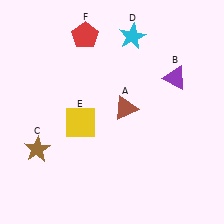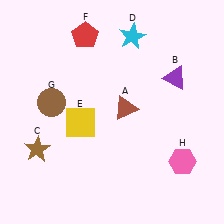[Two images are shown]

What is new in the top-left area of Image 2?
A brown circle (G) was added in the top-left area of Image 2.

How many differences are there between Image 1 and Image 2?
There are 2 differences between the two images.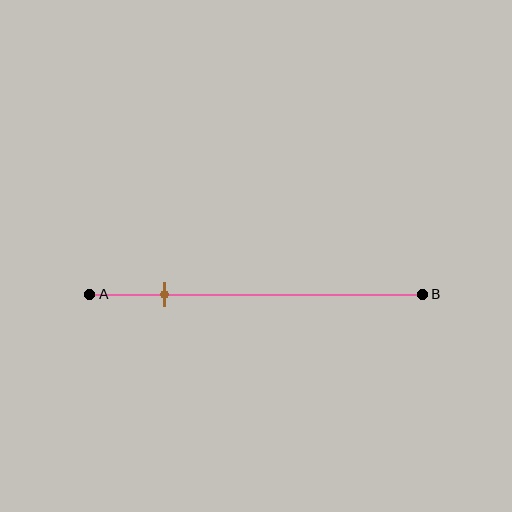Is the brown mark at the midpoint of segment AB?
No, the mark is at about 25% from A, not at the 50% midpoint.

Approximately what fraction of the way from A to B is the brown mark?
The brown mark is approximately 25% of the way from A to B.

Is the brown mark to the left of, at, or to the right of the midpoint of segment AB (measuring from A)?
The brown mark is to the left of the midpoint of segment AB.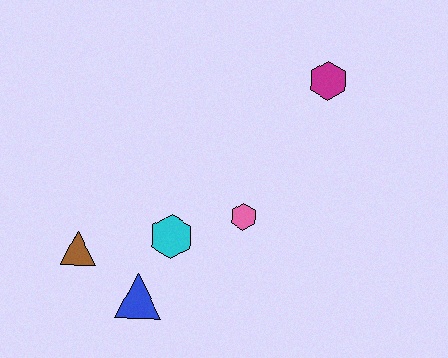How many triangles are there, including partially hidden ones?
There are 2 triangles.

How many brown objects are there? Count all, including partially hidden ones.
There is 1 brown object.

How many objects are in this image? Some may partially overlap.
There are 5 objects.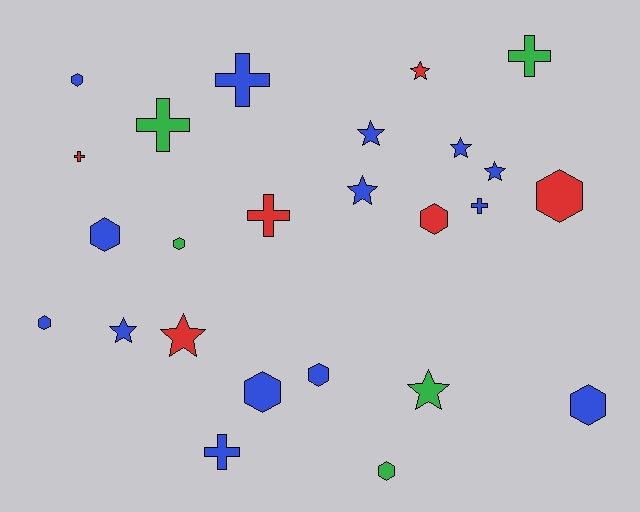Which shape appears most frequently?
Hexagon, with 10 objects.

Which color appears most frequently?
Blue, with 14 objects.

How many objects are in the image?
There are 25 objects.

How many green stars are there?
There is 1 green star.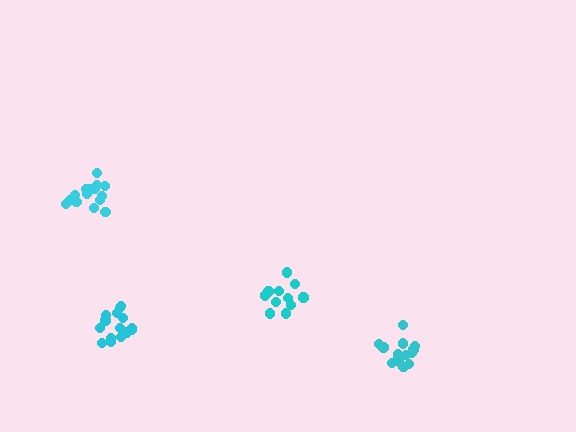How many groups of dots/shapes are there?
There are 4 groups.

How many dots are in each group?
Group 1: 16 dots, Group 2: 16 dots, Group 3: 14 dots, Group 4: 11 dots (57 total).